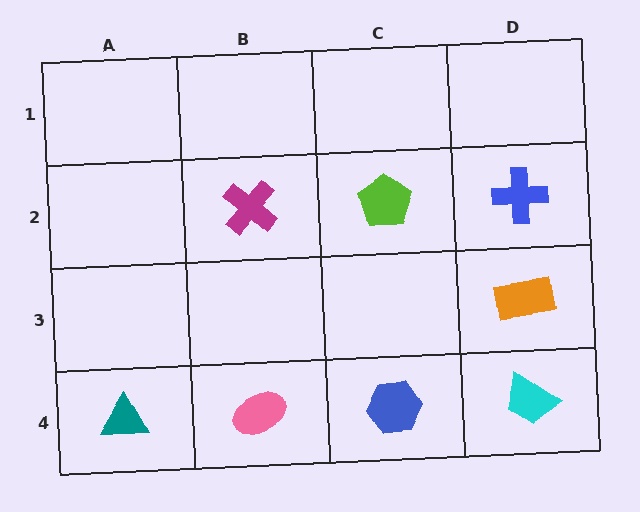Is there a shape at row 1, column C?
No, that cell is empty.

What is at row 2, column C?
A lime pentagon.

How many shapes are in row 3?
1 shape.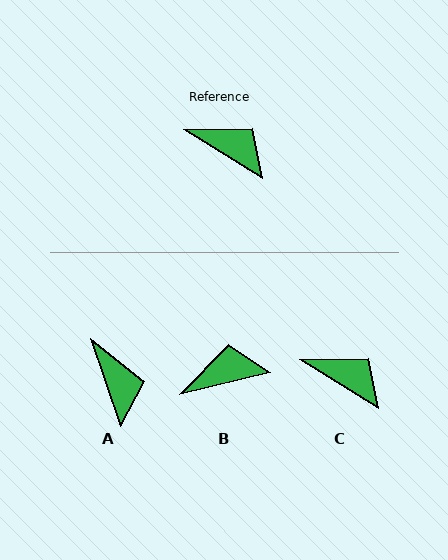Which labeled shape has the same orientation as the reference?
C.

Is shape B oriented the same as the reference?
No, it is off by about 45 degrees.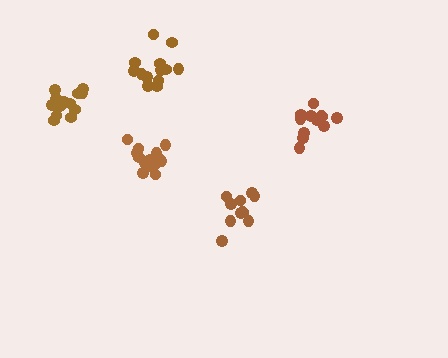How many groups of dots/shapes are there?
There are 5 groups.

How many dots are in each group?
Group 1: 15 dots, Group 2: 16 dots, Group 3: 11 dots, Group 4: 13 dots, Group 5: 13 dots (68 total).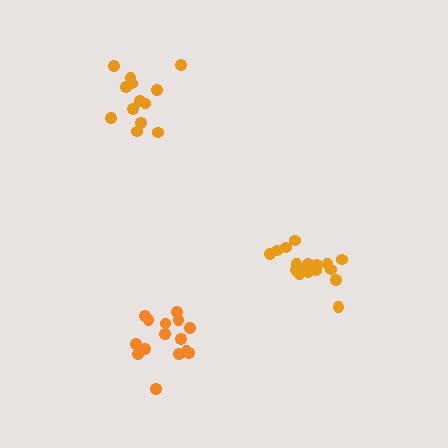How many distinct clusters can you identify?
There are 3 distinct clusters.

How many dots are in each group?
Group 1: 13 dots, Group 2: 15 dots, Group 3: 17 dots (45 total).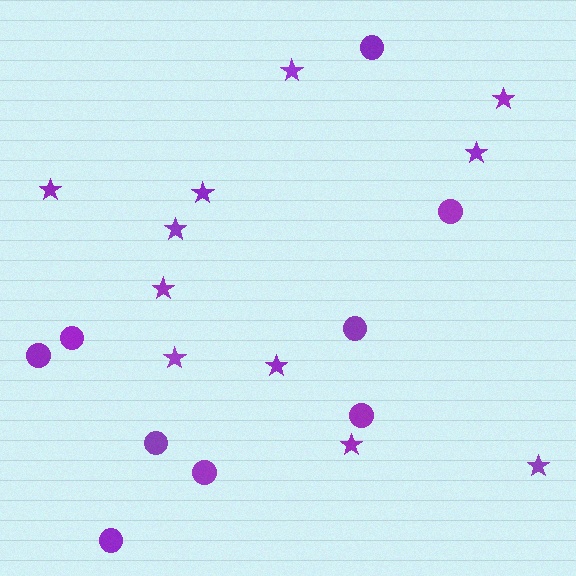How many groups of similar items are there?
There are 2 groups: one group of circles (9) and one group of stars (11).